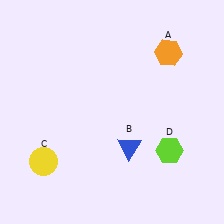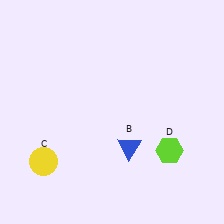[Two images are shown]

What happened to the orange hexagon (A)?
The orange hexagon (A) was removed in Image 2. It was in the top-right area of Image 1.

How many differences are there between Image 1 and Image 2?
There is 1 difference between the two images.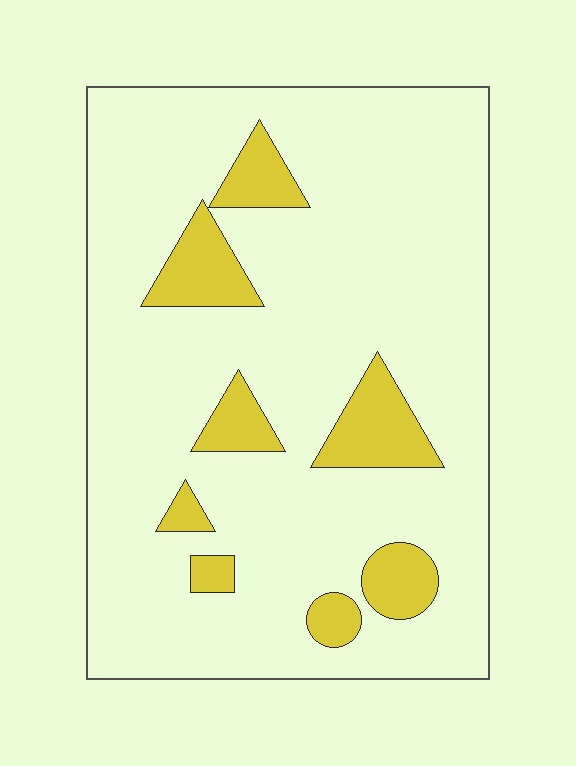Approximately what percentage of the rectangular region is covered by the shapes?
Approximately 15%.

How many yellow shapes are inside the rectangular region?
8.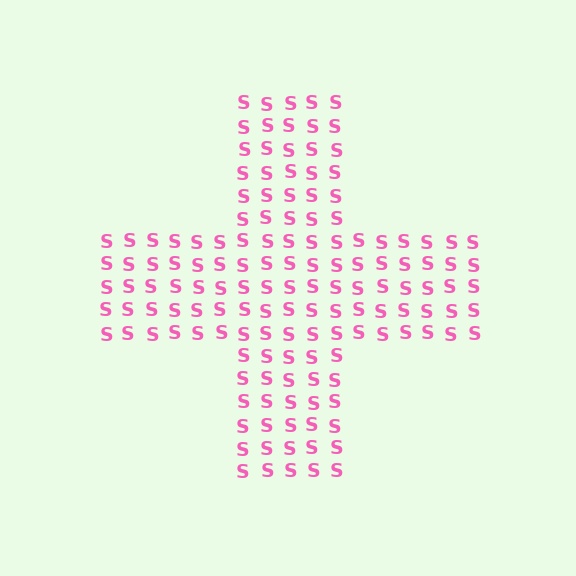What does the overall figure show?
The overall figure shows a cross.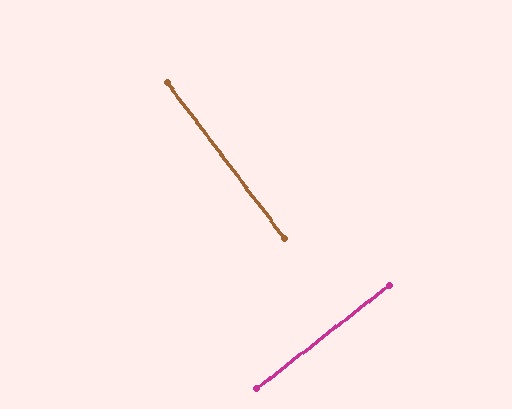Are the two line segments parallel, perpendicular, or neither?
Perpendicular — they meet at approximately 89°.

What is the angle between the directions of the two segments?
Approximately 89 degrees.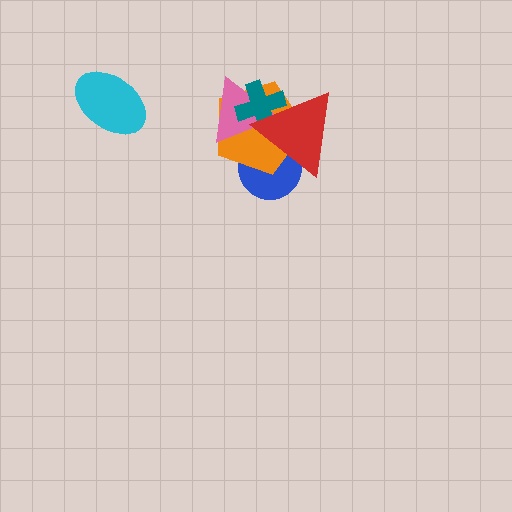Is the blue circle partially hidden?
Yes, it is partially covered by another shape.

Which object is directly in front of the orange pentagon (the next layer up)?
The pink triangle is directly in front of the orange pentagon.